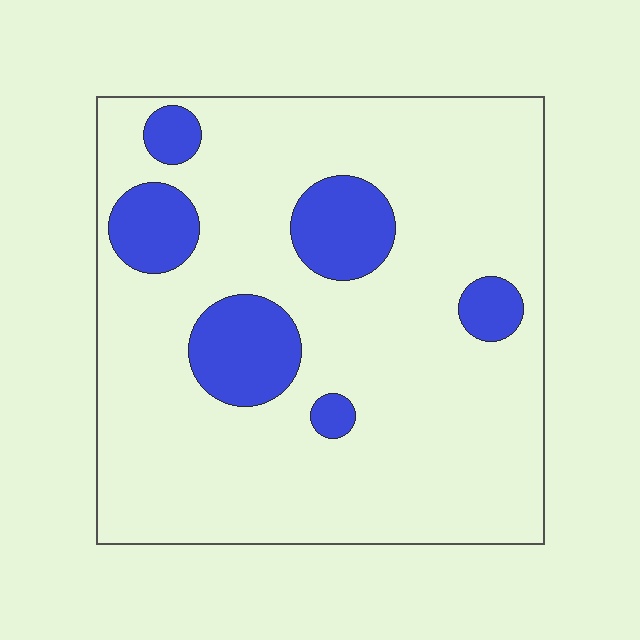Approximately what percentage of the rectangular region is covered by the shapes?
Approximately 15%.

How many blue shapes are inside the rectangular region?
6.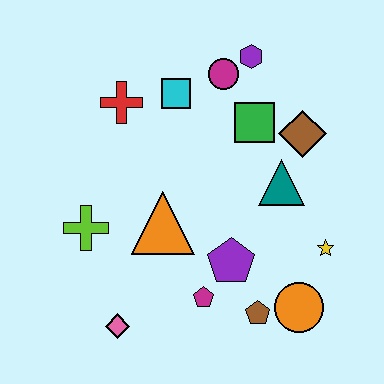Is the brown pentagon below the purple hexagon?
Yes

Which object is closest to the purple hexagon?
The magenta circle is closest to the purple hexagon.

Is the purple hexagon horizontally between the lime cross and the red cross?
No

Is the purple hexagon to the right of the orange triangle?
Yes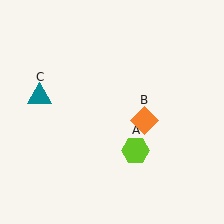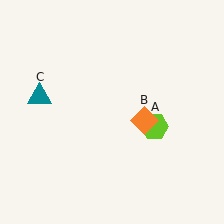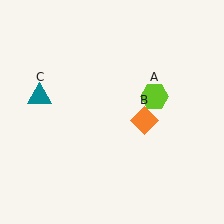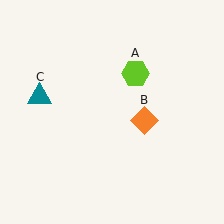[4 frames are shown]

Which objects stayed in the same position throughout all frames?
Orange diamond (object B) and teal triangle (object C) remained stationary.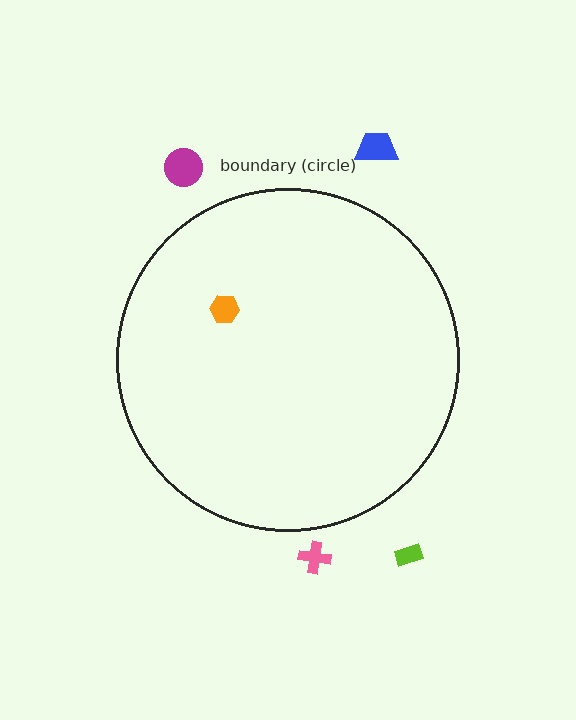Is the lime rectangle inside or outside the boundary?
Outside.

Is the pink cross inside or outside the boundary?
Outside.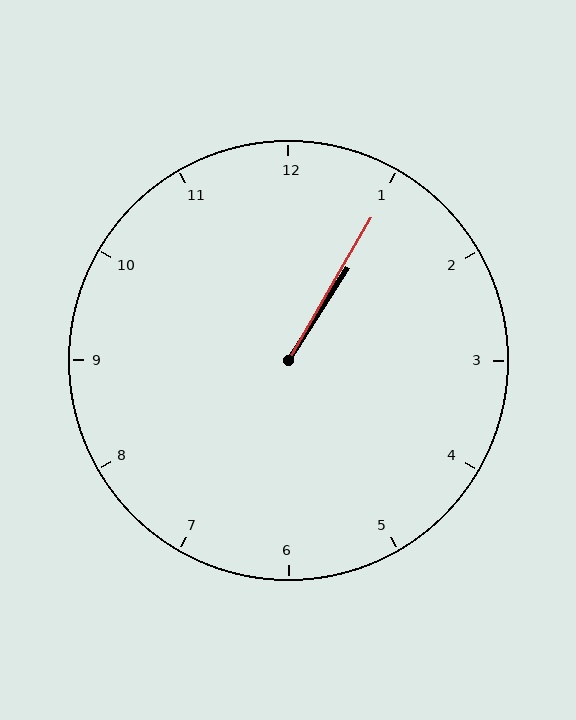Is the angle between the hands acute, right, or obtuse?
It is acute.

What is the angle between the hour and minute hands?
Approximately 2 degrees.